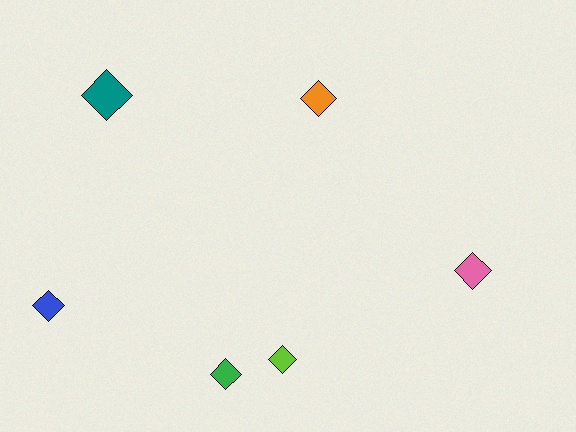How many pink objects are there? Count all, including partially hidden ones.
There is 1 pink object.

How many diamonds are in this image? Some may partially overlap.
There are 6 diamonds.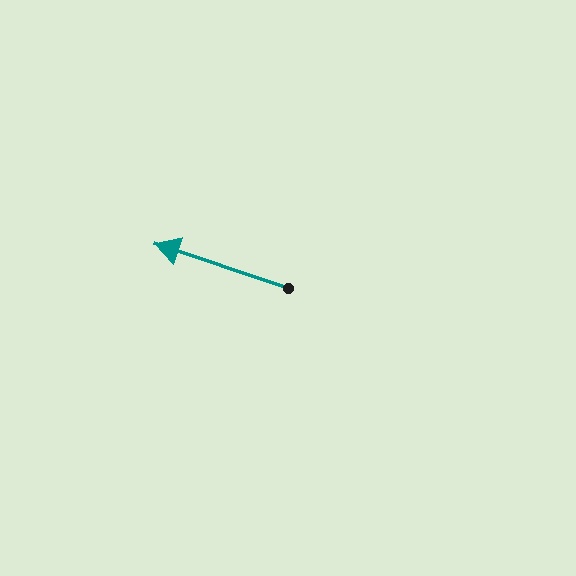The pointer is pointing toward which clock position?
Roughly 10 o'clock.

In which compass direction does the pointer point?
West.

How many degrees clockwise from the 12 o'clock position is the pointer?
Approximately 288 degrees.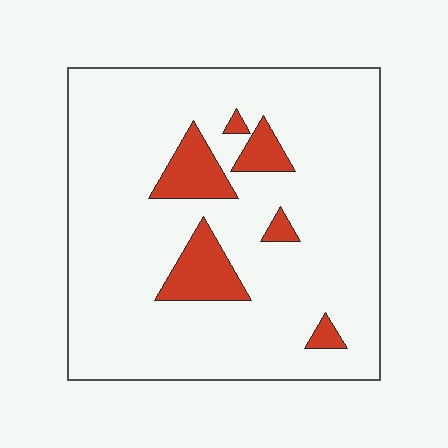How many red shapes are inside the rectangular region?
6.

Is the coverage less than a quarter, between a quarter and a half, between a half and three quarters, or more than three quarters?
Less than a quarter.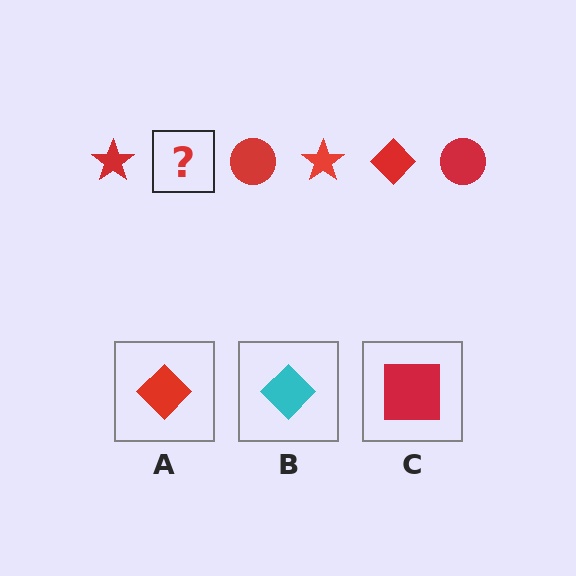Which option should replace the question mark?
Option A.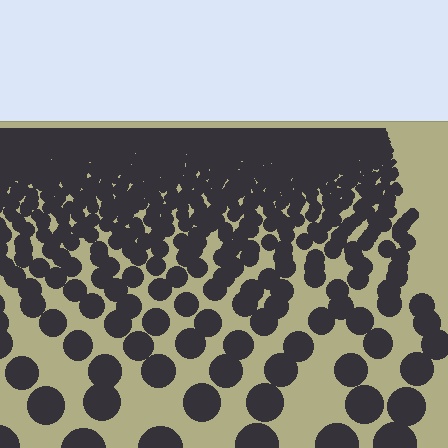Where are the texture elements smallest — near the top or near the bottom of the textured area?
Near the top.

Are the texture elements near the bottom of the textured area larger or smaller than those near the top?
Larger. Near the bottom, elements are closer to the viewer and appear at a bigger on-screen size.